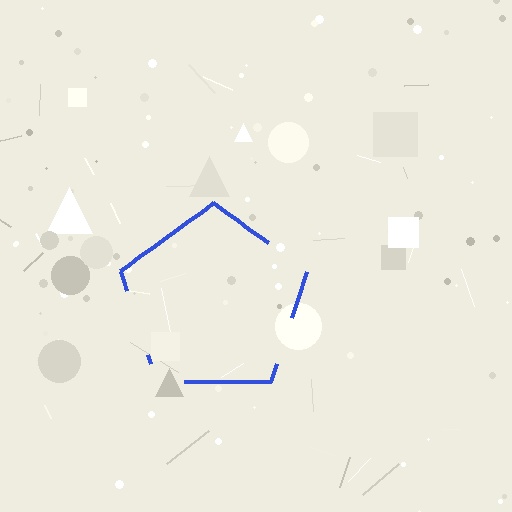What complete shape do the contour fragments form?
The contour fragments form a pentagon.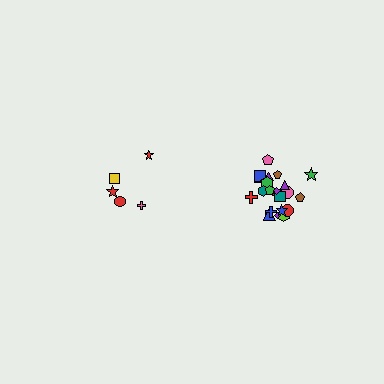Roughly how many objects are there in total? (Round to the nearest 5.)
Roughly 30 objects in total.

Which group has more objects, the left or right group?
The right group.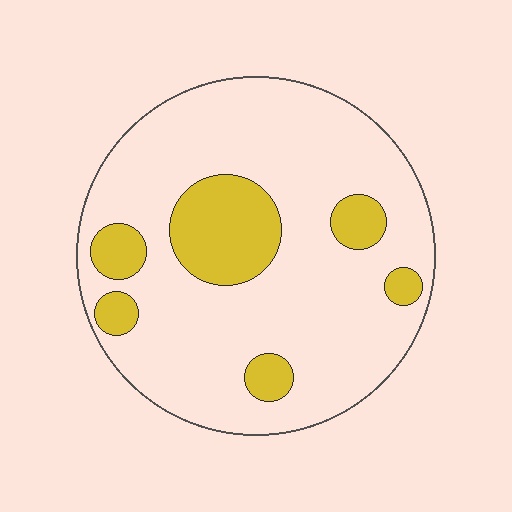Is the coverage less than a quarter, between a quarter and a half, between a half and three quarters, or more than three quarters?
Less than a quarter.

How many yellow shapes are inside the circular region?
6.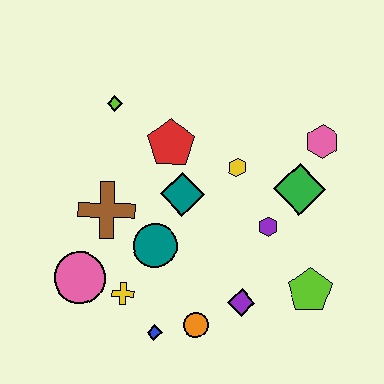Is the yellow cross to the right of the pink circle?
Yes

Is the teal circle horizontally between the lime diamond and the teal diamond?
Yes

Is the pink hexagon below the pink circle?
No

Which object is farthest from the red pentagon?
The lime pentagon is farthest from the red pentagon.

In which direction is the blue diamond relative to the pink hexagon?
The blue diamond is below the pink hexagon.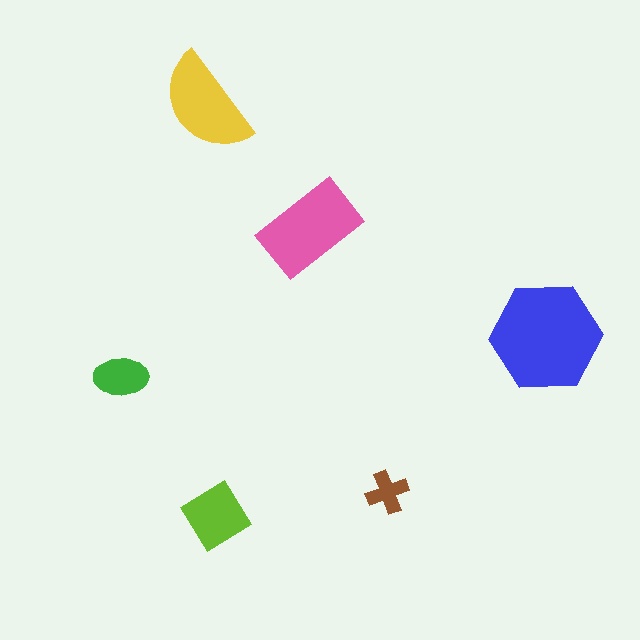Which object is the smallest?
The brown cross.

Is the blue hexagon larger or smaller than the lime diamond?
Larger.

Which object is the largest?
The blue hexagon.